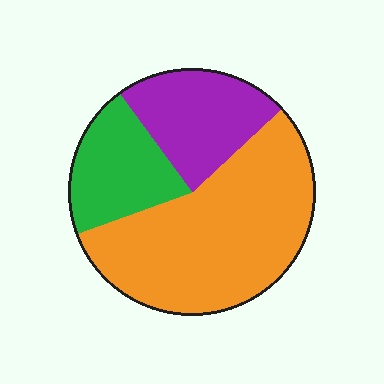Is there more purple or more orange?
Orange.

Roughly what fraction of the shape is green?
Green takes up between a sixth and a third of the shape.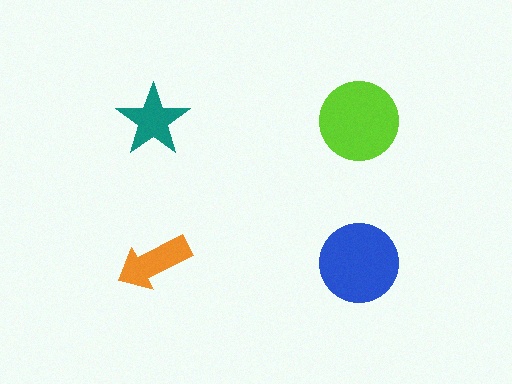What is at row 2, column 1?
An orange arrow.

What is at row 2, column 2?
A blue circle.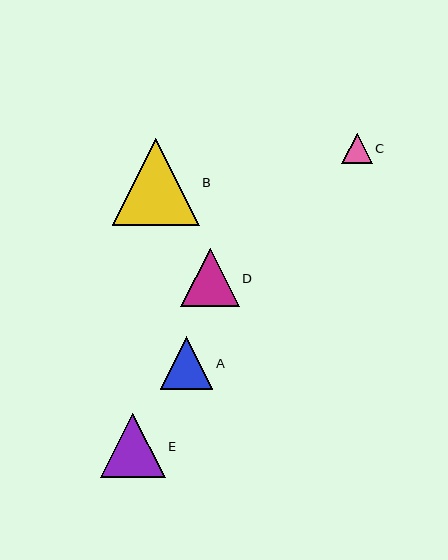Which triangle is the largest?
Triangle B is the largest with a size of approximately 87 pixels.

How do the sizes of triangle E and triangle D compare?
Triangle E and triangle D are approximately the same size.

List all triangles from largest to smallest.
From largest to smallest: B, E, D, A, C.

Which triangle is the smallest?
Triangle C is the smallest with a size of approximately 30 pixels.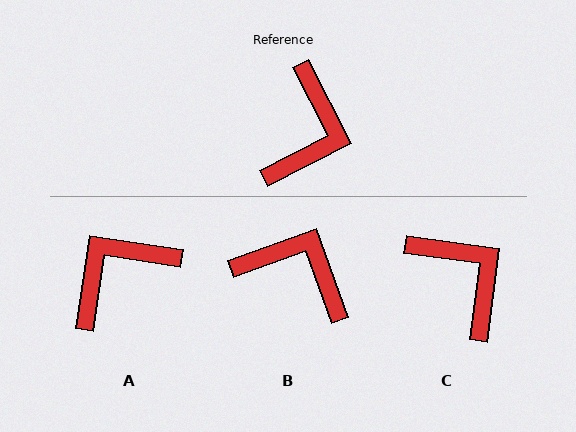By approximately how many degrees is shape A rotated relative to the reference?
Approximately 144 degrees counter-clockwise.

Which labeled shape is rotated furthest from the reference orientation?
A, about 144 degrees away.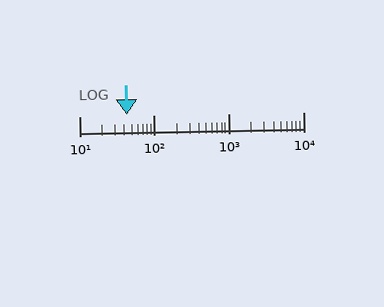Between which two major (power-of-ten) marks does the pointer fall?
The pointer is between 10 and 100.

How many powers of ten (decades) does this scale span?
The scale spans 3 decades, from 10 to 10000.